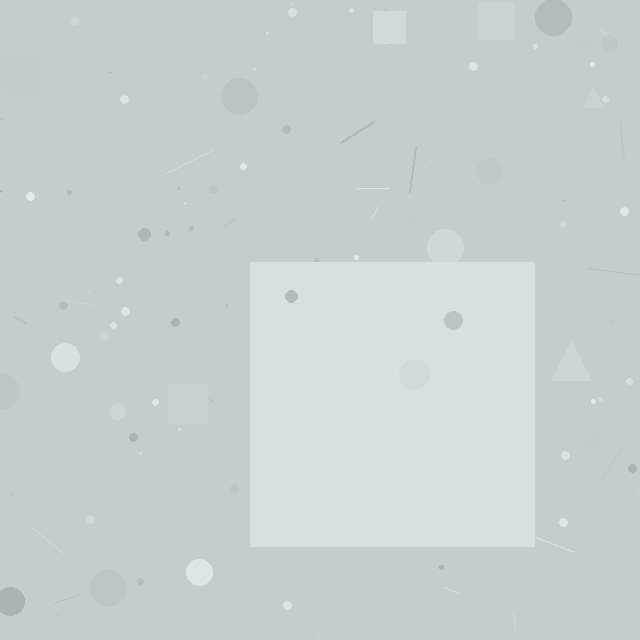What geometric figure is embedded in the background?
A square is embedded in the background.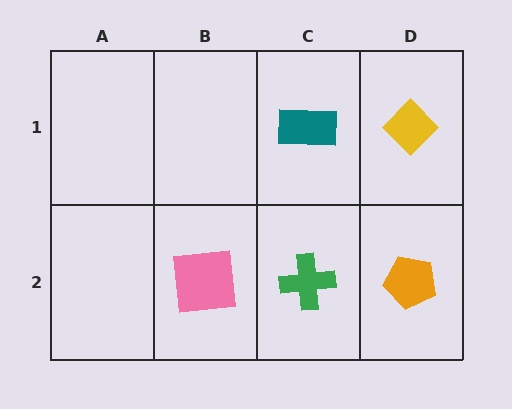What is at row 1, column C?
A teal rectangle.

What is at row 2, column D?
An orange pentagon.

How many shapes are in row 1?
2 shapes.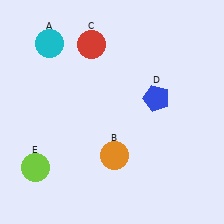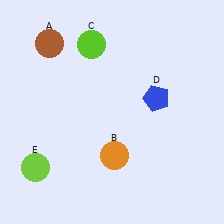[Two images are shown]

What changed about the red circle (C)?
In Image 1, C is red. In Image 2, it changed to lime.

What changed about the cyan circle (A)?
In Image 1, A is cyan. In Image 2, it changed to brown.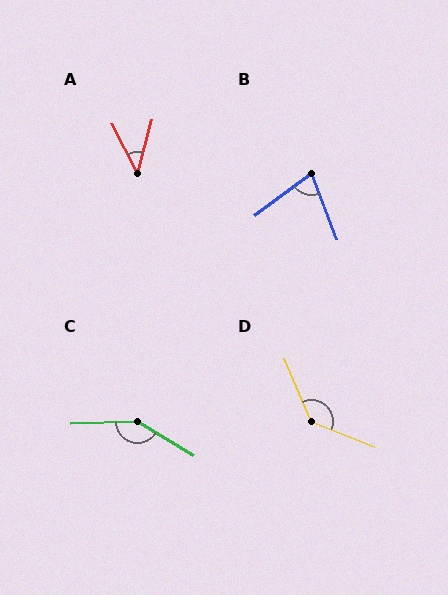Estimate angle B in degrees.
Approximately 75 degrees.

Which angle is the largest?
C, at approximately 147 degrees.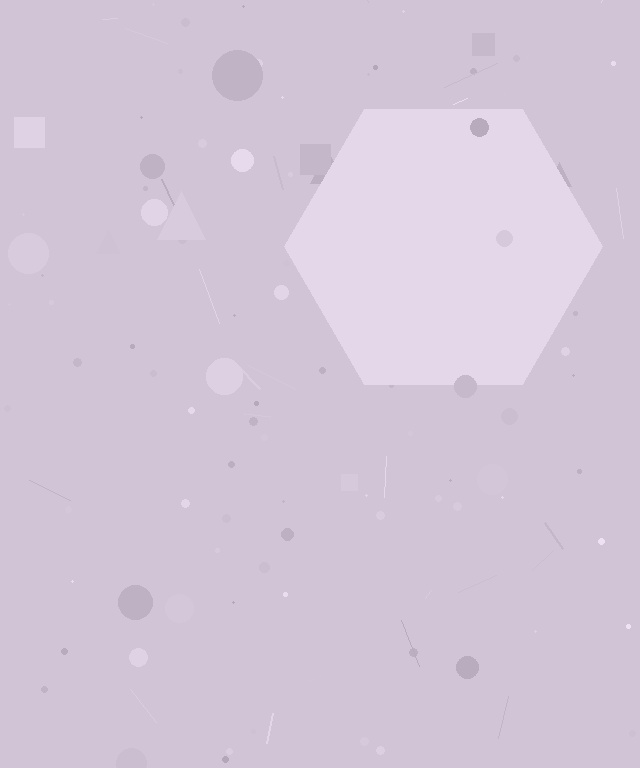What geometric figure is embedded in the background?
A hexagon is embedded in the background.